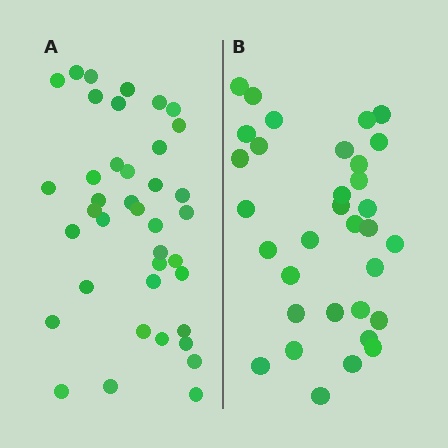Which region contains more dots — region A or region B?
Region A (the left region) has more dots.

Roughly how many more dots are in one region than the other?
Region A has about 6 more dots than region B.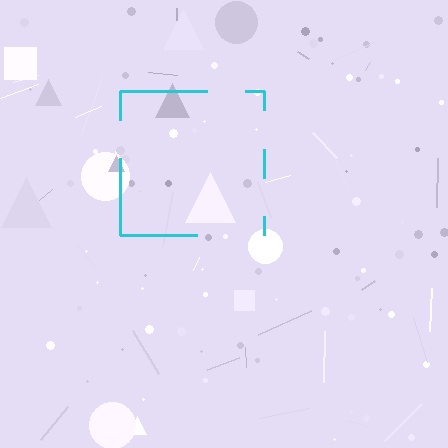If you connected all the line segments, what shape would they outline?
They would outline a square.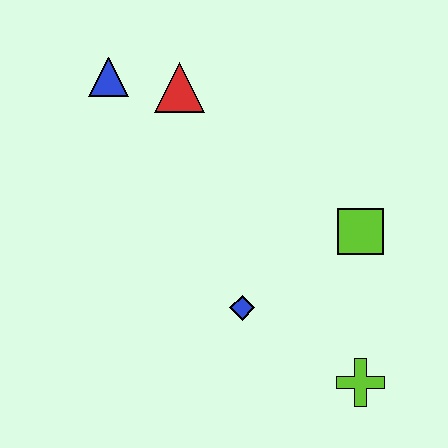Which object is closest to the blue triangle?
The red triangle is closest to the blue triangle.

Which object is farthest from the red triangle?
The lime cross is farthest from the red triangle.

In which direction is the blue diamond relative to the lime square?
The blue diamond is to the left of the lime square.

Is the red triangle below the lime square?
No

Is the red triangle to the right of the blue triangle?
Yes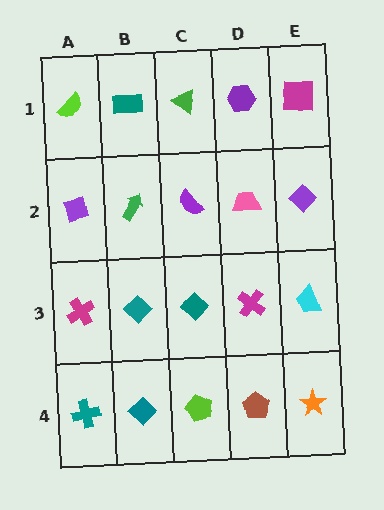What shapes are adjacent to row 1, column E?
A purple diamond (row 2, column E), a purple hexagon (row 1, column D).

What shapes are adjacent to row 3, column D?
A pink trapezoid (row 2, column D), a brown pentagon (row 4, column D), a teal diamond (row 3, column C), a cyan trapezoid (row 3, column E).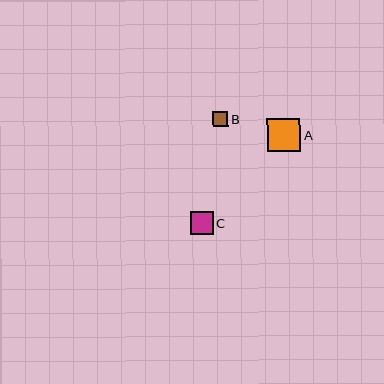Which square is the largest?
Square A is the largest with a size of approximately 33 pixels.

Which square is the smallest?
Square B is the smallest with a size of approximately 15 pixels.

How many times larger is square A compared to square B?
Square A is approximately 2.1 times the size of square B.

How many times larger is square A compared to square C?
Square A is approximately 1.4 times the size of square C.